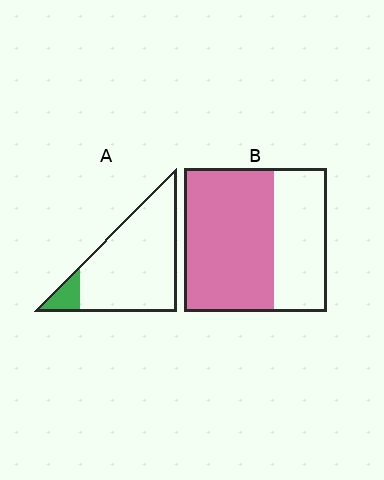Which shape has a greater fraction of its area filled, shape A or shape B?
Shape B.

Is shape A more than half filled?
No.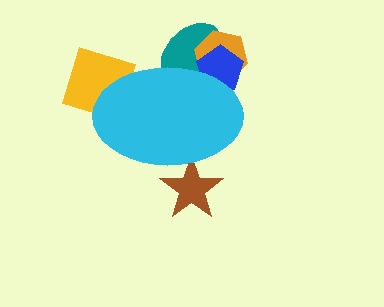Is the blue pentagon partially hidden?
Yes, the blue pentagon is partially hidden behind the cyan ellipse.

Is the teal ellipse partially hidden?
Yes, the teal ellipse is partially hidden behind the cyan ellipse.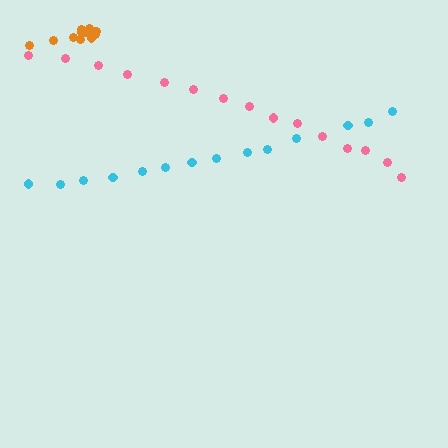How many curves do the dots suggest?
There are 3 distinct paths.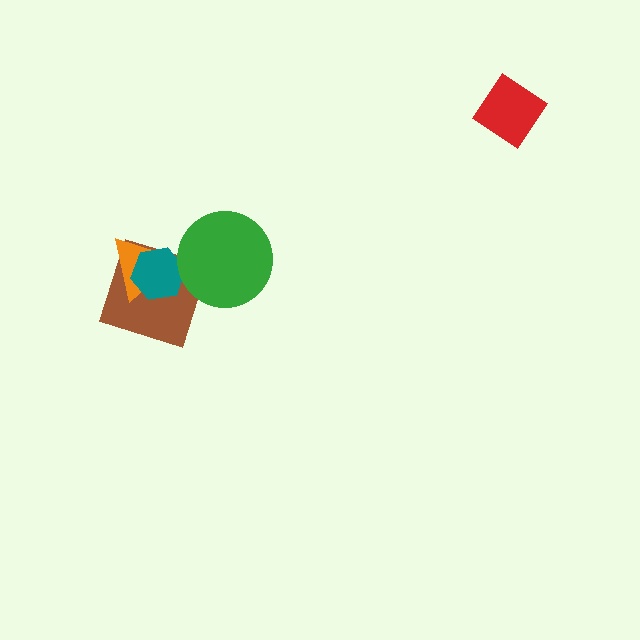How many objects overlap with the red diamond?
0 objects overlap with the red diamond.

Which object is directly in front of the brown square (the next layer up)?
The orange triangle is directly in front of the brown square.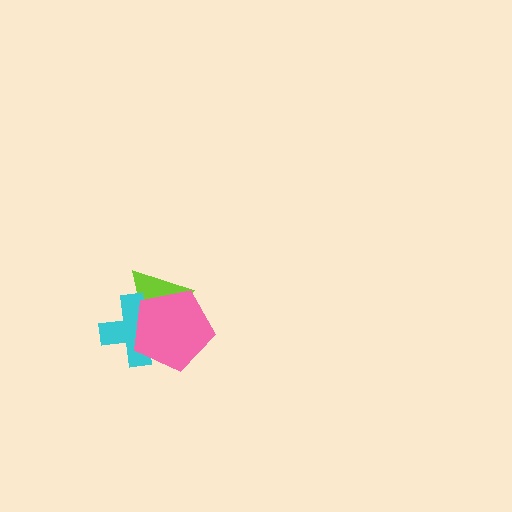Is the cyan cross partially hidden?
Yes, it is partially covered by another shape.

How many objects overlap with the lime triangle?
2 objects overlap with the lime triangle.